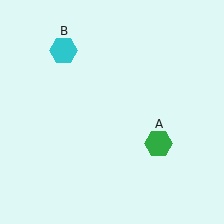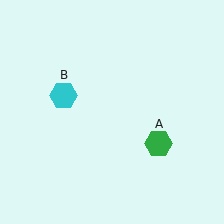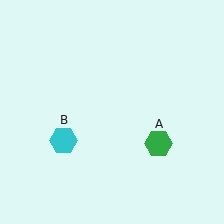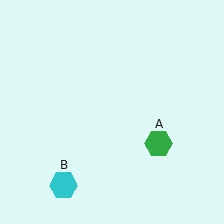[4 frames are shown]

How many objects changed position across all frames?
1 object changed position: cyan hexagon (object B).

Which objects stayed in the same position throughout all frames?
Green hexagon (object A) remained stationary.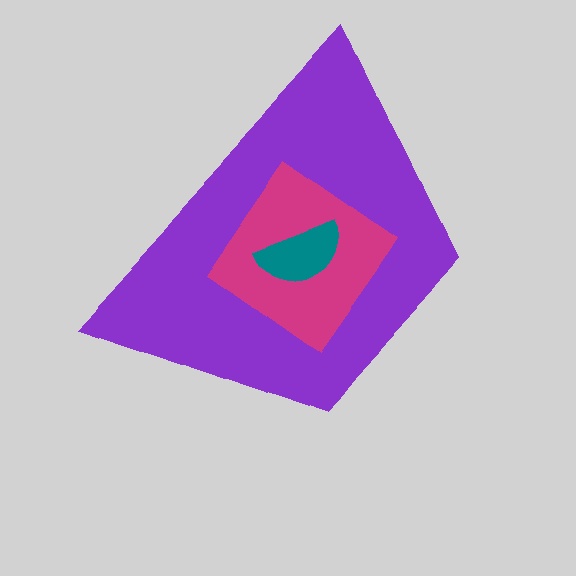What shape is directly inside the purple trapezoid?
The magenta diamond.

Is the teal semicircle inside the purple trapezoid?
Yes.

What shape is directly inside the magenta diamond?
The teal semicircle.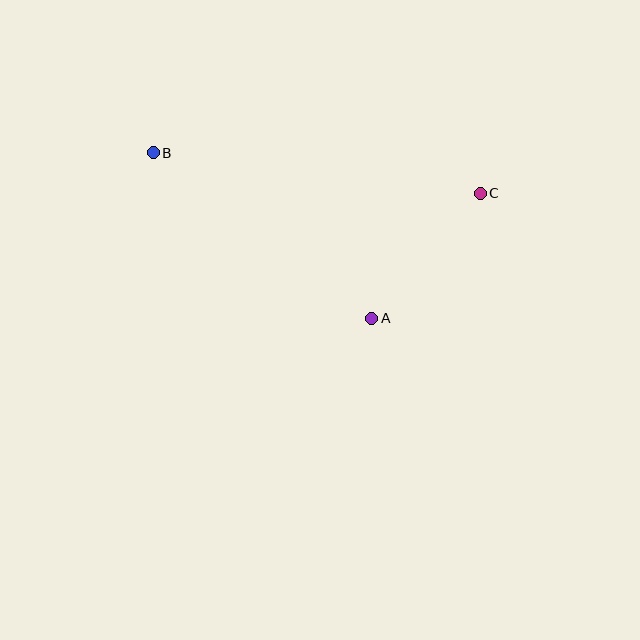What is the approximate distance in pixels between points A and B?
The distance between A and B is approximately 274 pixels.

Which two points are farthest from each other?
Points B and C are farthest from each other.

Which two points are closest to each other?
Points A and C are closest to each other.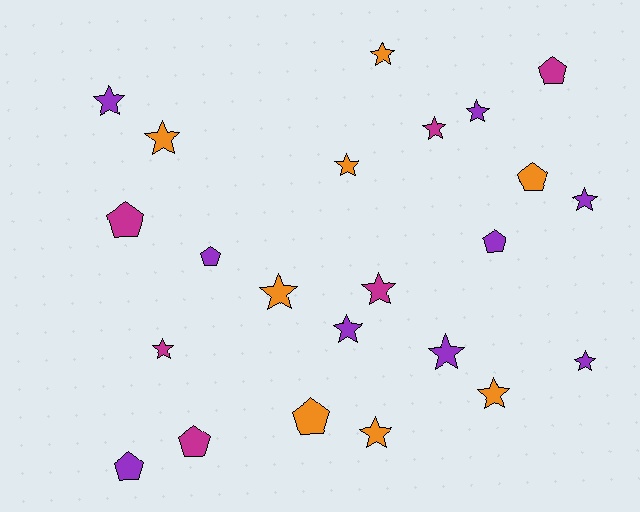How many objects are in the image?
There are 23 objects.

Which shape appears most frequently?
Star, with 15 objects.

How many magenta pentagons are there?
There are 3 magenta pentagons.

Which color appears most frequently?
Purple, with 9 objects.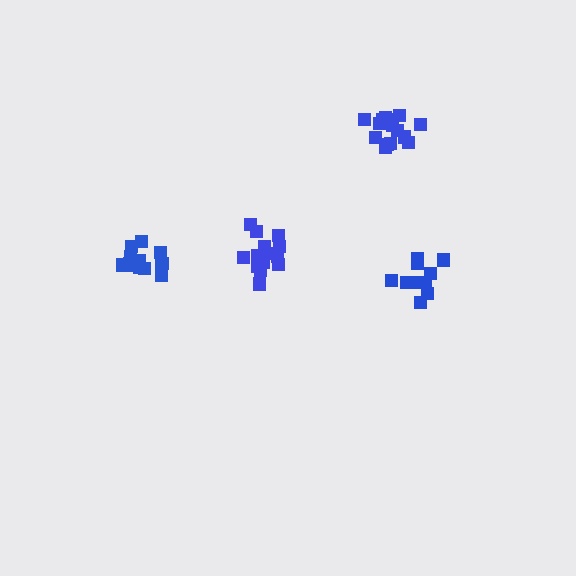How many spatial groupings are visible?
There are 4 spatial groupings.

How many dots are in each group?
Group 1: 16 dots, Group 2: 12 dots, Group 3: 14 dots, Group 4: 10 dots (52 total).